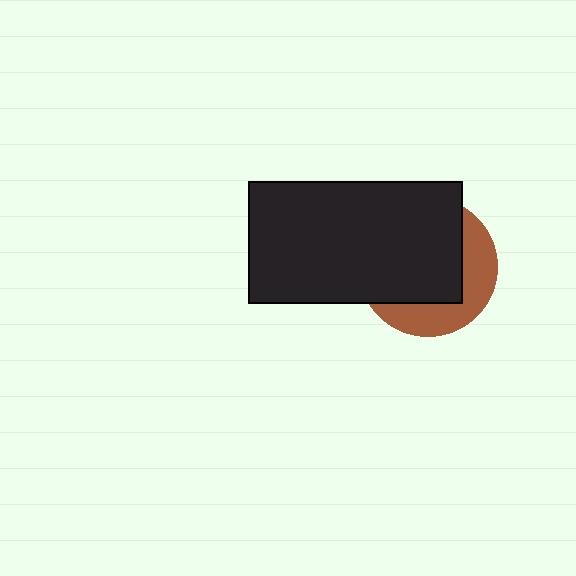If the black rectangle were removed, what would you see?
You would see the complete brown circle.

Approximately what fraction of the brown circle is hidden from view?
Roughly 65% of the brown circle is hidden behind the black rectangle.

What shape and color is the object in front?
The object in front is a black rectangle.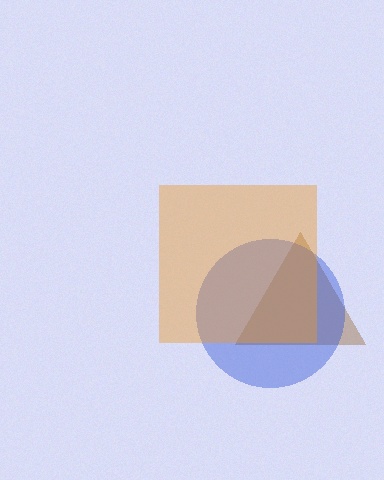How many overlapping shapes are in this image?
There are 3 overlapping shapes in the image.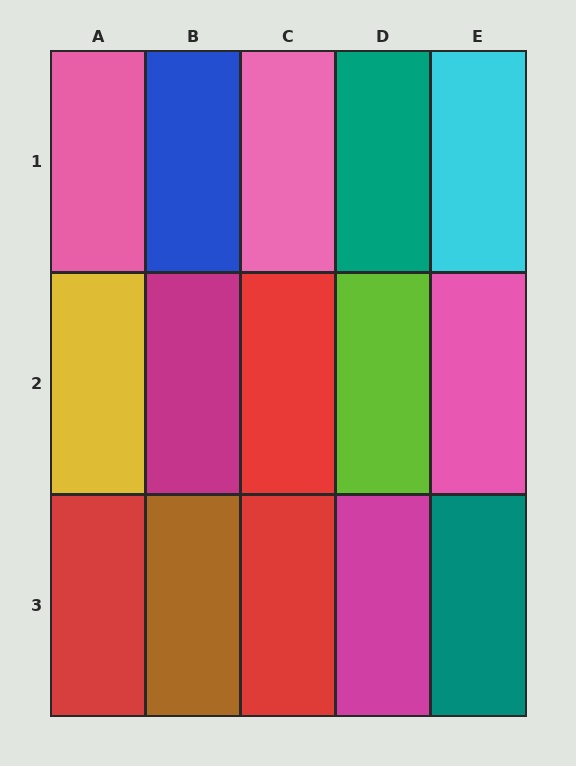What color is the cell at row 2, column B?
Magenta.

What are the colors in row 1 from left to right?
Pink, blue, pink, teal, cyan.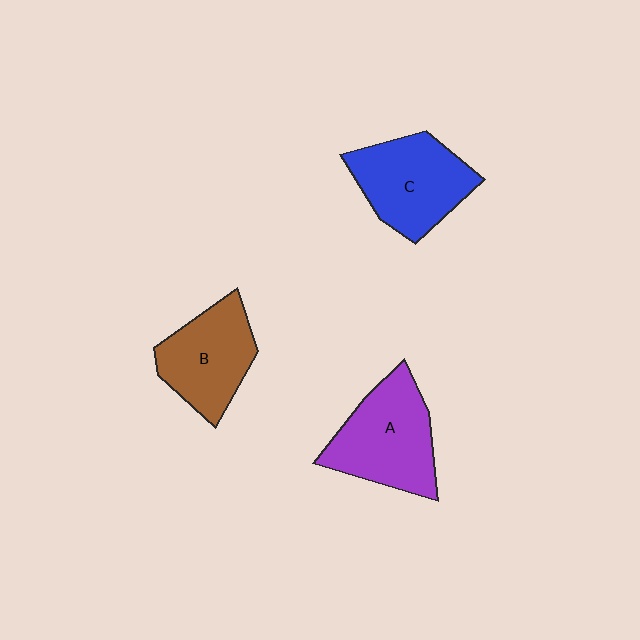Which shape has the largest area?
Shape A (purple).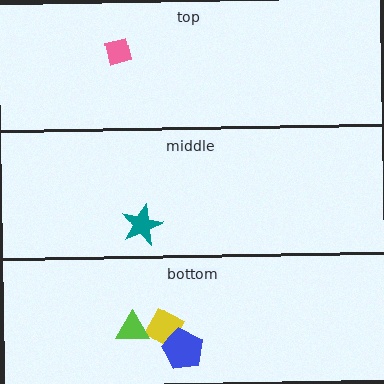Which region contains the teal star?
The middle region.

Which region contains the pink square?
The top region.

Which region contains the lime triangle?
The bottom region.